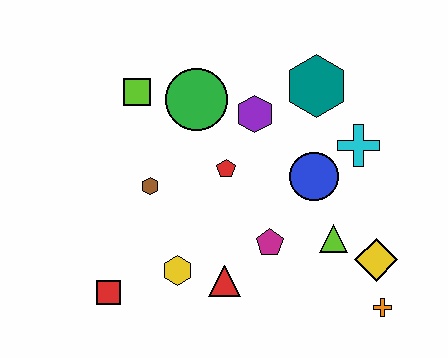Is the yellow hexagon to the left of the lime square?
No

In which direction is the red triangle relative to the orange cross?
The red triangle is to the left of the orange cross.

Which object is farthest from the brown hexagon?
The orange cross is farthest from the brown hexagon.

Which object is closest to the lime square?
The green circle is closest to the lime square.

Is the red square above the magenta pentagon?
No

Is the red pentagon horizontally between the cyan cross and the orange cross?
No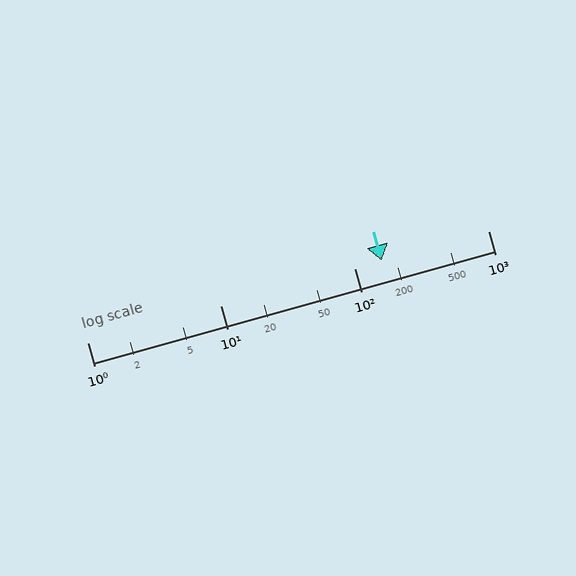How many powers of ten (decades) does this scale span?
The scale spans 3 decades, from 1 to 1000.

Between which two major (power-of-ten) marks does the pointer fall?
The pointer is between 100 and 1000.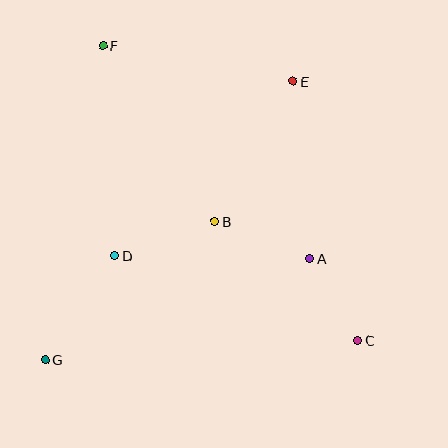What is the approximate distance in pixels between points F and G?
The distance between F and G is approximately 319 pixels.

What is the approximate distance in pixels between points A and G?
The distance between A and G is approximately 283 pixels.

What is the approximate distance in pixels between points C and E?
The distance between C and E is approximately 267 pixels.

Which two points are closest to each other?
Points A and C are closest to each other.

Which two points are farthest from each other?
Points C and F are farthest from each other.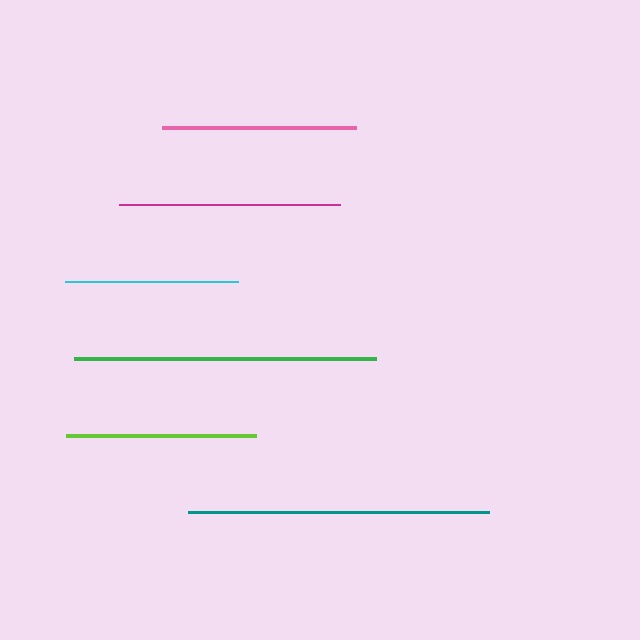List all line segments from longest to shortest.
From longest to shortest: green, teal, magenta, pink, lime, cyan.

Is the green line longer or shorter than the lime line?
The green line is longer than the lime line.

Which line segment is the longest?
The green line is the longest at approximately 302 pixels.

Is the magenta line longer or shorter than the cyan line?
The magenta line is longer than the cyan line.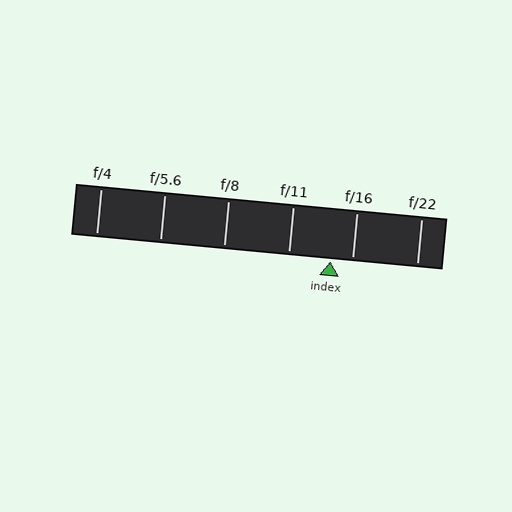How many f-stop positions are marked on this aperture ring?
There are 6 f-stop positions marked.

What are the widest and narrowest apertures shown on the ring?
The widest aperture shown is f/4 and the narrowest is f/22.